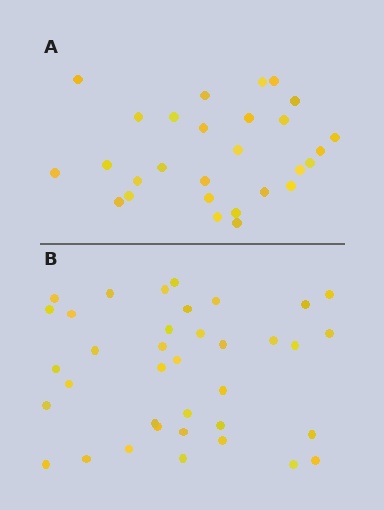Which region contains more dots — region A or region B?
Region B (the bottom region) has more dots.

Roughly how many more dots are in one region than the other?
Region B has roughly 8 or so more dots than region A.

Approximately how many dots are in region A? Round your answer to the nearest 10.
About 30 dots. (The exact count is 28, which rounds to 30.)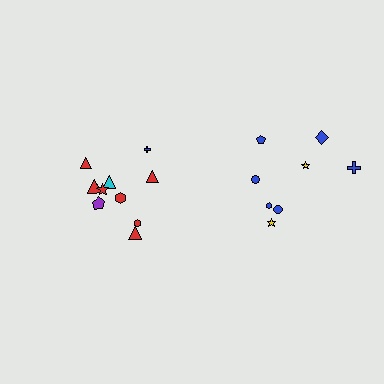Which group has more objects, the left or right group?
The left group.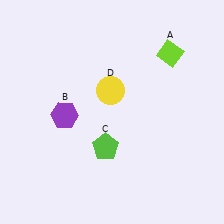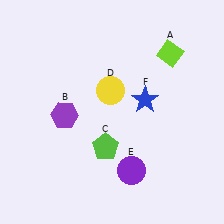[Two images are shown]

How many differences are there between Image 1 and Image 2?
There are 2 differences between the two images.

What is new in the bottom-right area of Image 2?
A purple circle (E) was added in the bottom-right area of Image 2.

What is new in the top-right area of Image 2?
A blue star (F) was added in the top-right area of Image 2.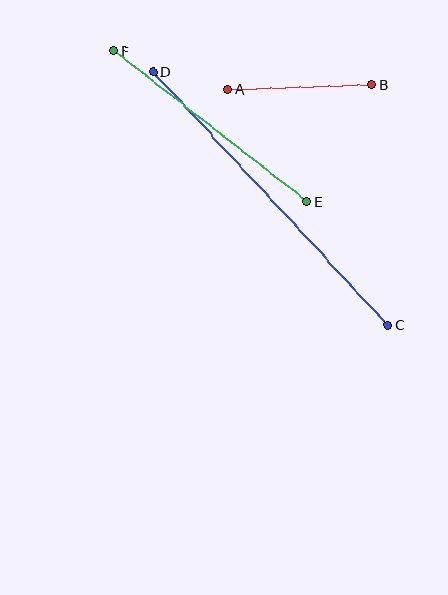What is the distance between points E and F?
The distance is approximately 245 pixels.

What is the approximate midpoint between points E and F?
The midpoint is at approximately (210, 126) pixels.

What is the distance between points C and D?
The distance is approximately 346 pixels.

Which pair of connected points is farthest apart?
Points C and D are farthest apart.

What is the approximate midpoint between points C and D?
The midpoint is at approximately (270, 198) pixels.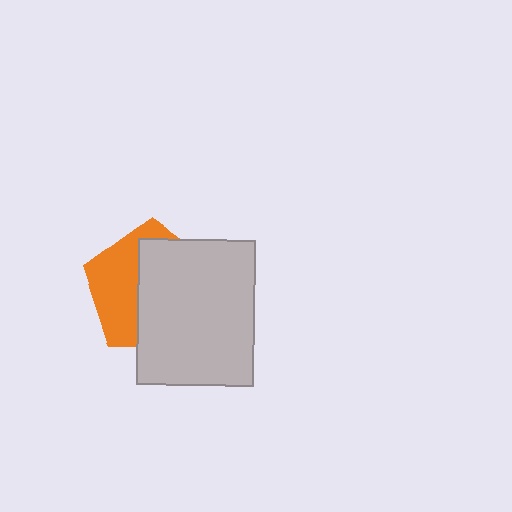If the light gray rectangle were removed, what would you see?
You would see the complete orange pentagon.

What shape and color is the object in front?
The object in front is a light gray rectangle.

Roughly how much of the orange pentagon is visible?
A small part of it is visible (roughly 40%).